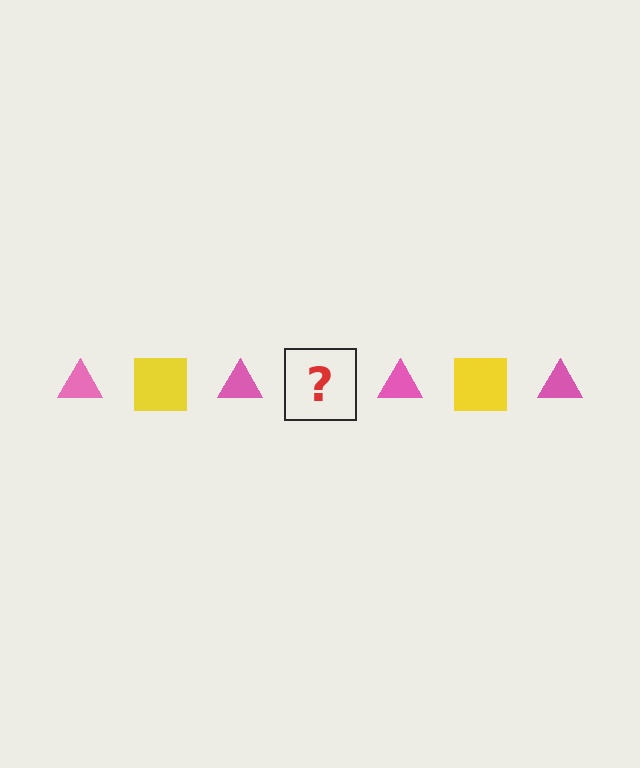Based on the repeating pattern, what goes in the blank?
The blank should be a yellow square.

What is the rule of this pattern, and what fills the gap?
The rule is that the pattern alternates between pink triangle and yellow square. The gap should be filled with a yellow square.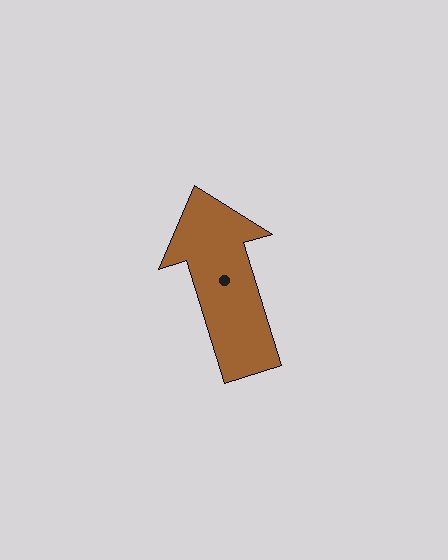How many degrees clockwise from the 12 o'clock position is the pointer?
Approximately 343 degrees.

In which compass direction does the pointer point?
North.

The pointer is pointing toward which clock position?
Roughly 11 o'clock.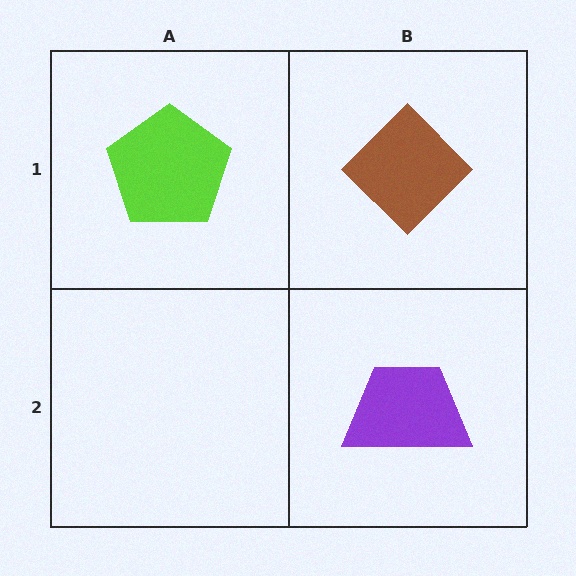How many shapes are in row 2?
1 shape.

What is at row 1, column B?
A brown diamond.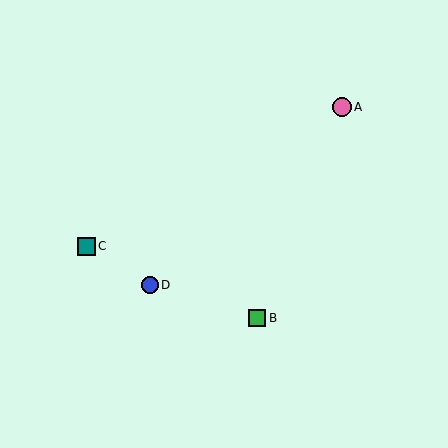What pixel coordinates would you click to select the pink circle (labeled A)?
Click at (342, 107) to select the pink circle A.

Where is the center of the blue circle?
The center of the blue circle is at (150, 285).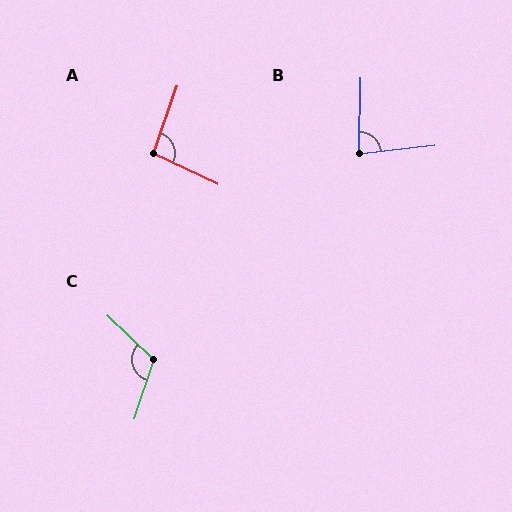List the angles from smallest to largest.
B (82°), A (97°), C (116°).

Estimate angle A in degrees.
Approximately 97 degrees.